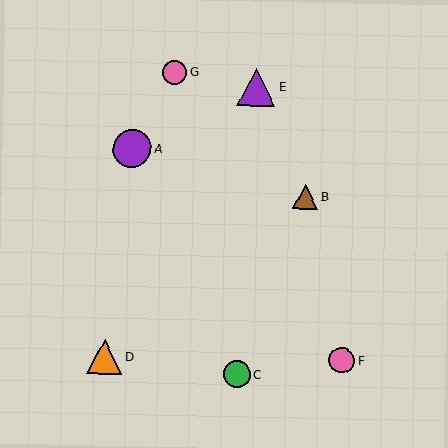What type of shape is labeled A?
Shape A is a purple circle.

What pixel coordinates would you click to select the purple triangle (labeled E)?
Click at (256, 87) to select the purple triangle E.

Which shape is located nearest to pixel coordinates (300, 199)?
The brown triangle (labeled B) at (305, 197) is nearest to that location.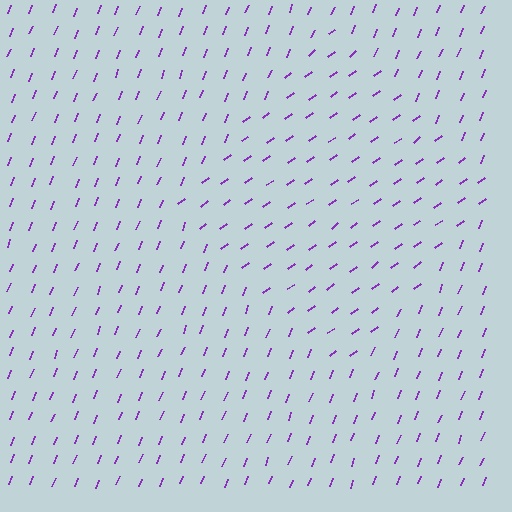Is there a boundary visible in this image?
Yes, there is a texture boundary formed by a change in line orientation.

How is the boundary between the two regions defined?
The boundary is defined purely by a change in line orientation (approximately 32 degrees difference). All lines are the same color and thickness.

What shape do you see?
I see a diamond.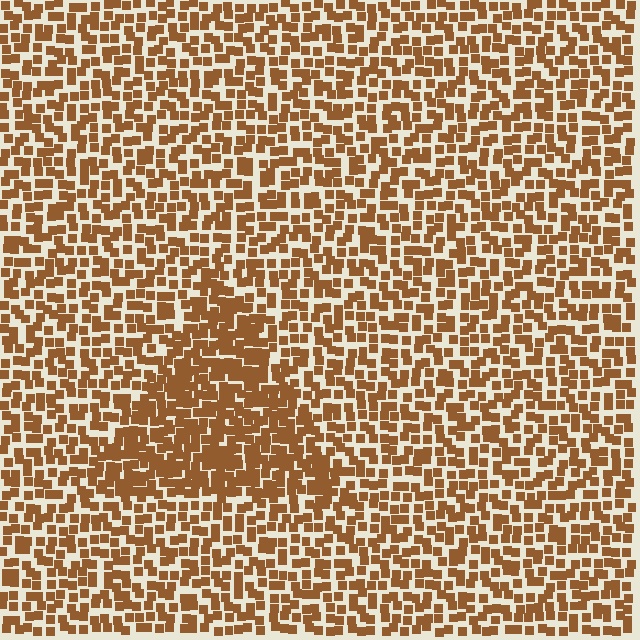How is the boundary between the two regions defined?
The boundary is defined by a change in element density (approximately 1.6x ratio). All elements are the same color, size, and shape.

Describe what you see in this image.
The image contains small brown elements arranged at two different densities. A triangle-shaped region is visible where the elements are more densely packed than the surrounding area.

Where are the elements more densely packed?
The elements are more densely packed inside the triangle boundary.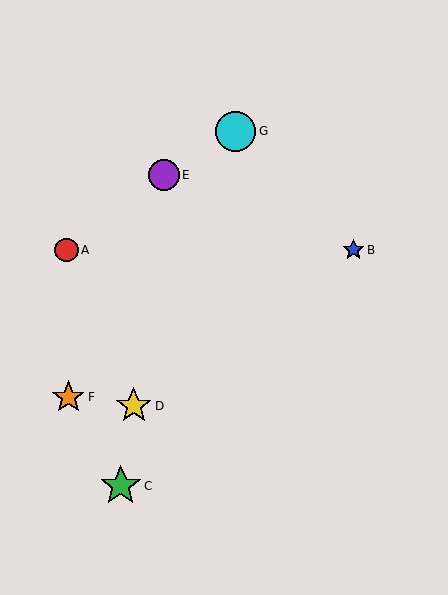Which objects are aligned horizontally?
Objects A, B are aligned horizontally.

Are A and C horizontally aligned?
No, A is at y≈250 and C is at y≈486.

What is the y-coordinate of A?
Object A is at y≈250.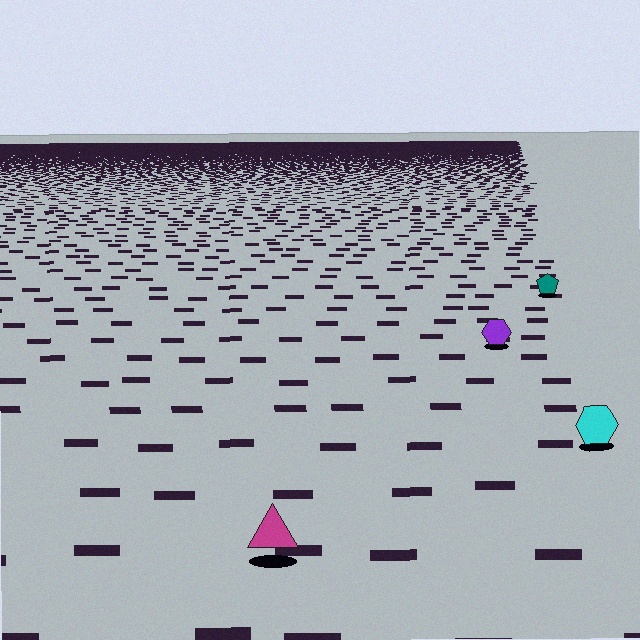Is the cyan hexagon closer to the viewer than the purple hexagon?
Yes. The cyan hexagon is closer — you can tell from the texture gradient: the ground texture is coarser near it.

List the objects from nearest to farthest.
From nearest to farthest: the magenta triangle, the cyan hexagon, the purple hexagon, the teal pentagon.